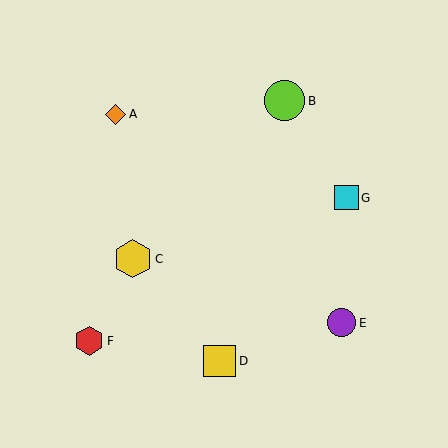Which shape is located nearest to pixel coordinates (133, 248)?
The yellow hexagon (labeled C) at (133, 259) is nearest to that location.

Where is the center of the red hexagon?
The center of the red hexagon is at (89, 341).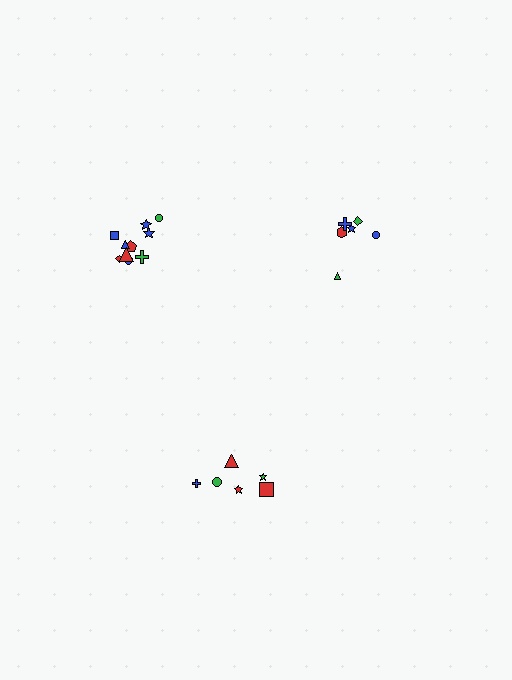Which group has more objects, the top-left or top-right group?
The top-left group.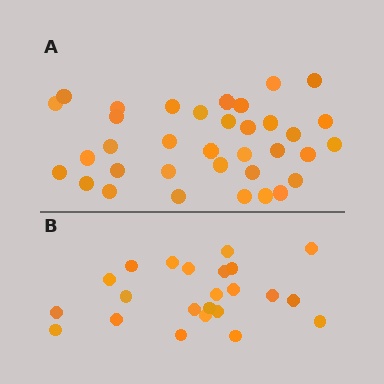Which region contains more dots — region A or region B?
Region A (the top region) has more dots.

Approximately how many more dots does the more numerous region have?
Region A has roughly 12 or so more dots than region B.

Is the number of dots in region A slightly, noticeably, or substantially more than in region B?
Region A has substantially more. The ratio is roughly 1.5 to 1.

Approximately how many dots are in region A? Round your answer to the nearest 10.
About 40 dots. (The exact count is 35, which rounds to 40.)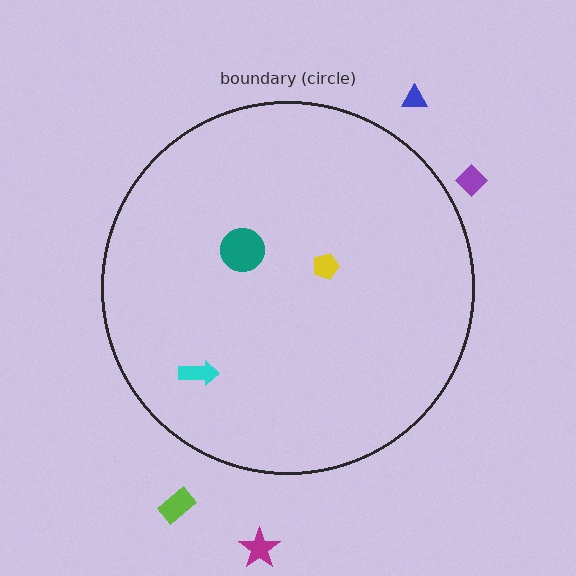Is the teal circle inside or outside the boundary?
Inside.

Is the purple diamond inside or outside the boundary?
Outside.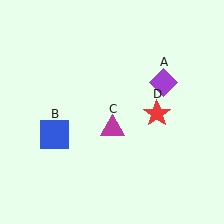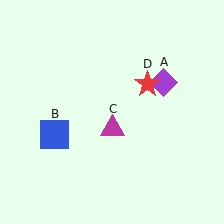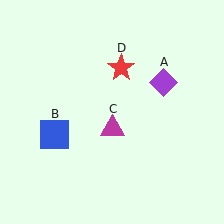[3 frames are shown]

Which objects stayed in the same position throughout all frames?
Purple diamond (object A) and blue square (object B) and magenta triangle (object C) remained stationary.